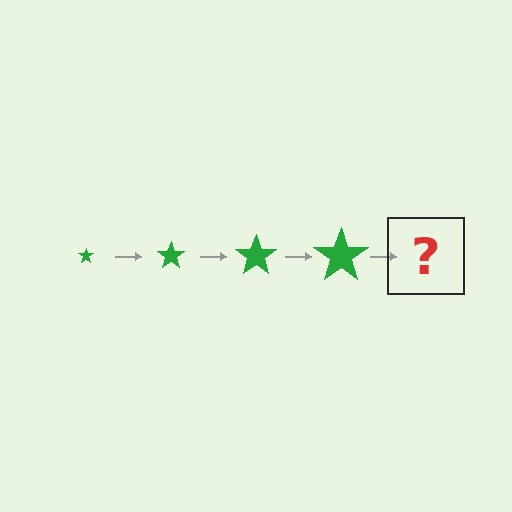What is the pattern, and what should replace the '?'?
The pattern is that the star gets progressively larger each step. The '?' should be a green star, larger than the previous one.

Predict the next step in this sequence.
The next step is a green star, larger than the previous one.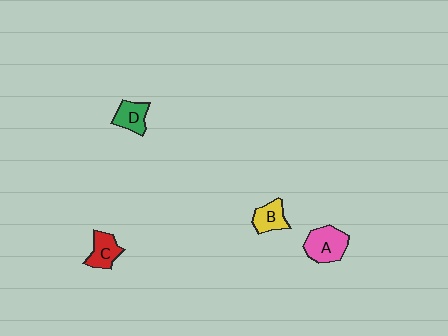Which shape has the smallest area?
Shape B (yellow).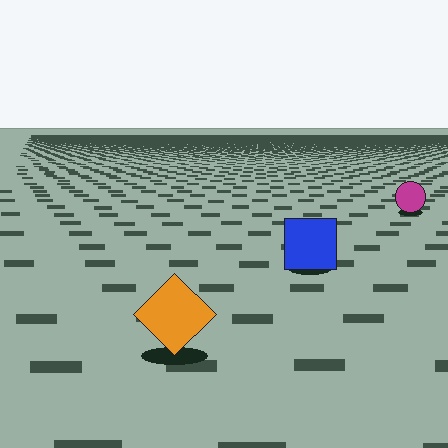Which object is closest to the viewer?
The orange diamond is closest. The texture marks near it are larger and more spread out.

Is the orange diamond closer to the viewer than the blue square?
Yes. The orange diamond is closer — you can tell from the texture gradient: the ground texture is coarser near it.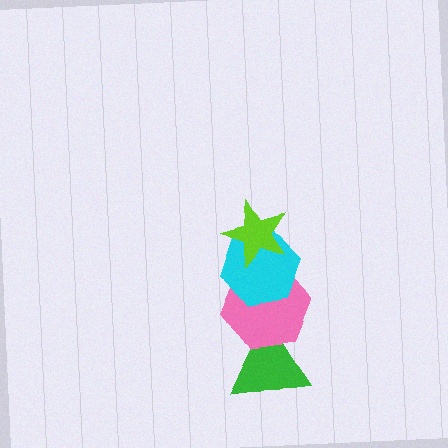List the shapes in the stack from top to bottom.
From top to bottom: the lime star, the cyan hexagon, the pink hexagon, the green triangle.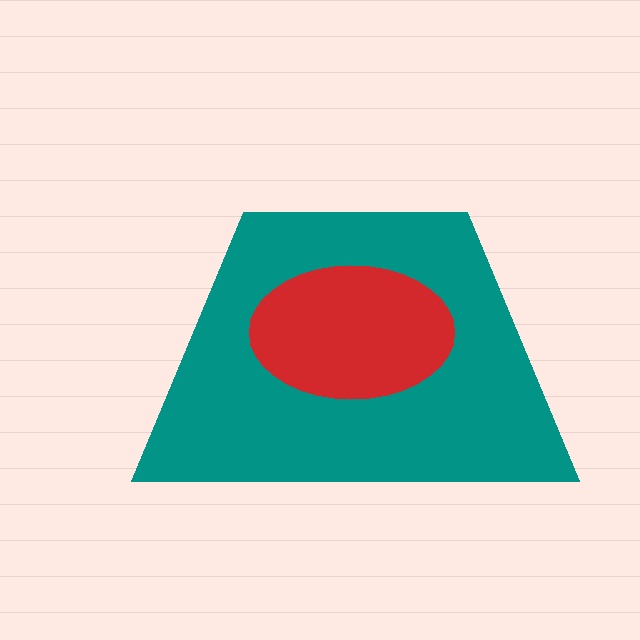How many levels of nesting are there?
2.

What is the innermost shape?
The red ellipse.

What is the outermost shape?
The teal trapezoid.